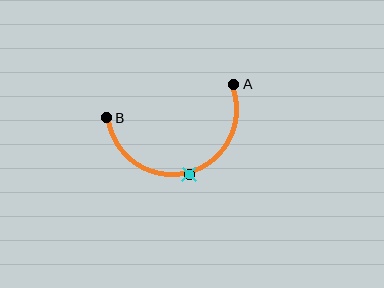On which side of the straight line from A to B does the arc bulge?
The arc bulges below the straight line connecting A and B.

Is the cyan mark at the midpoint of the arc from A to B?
Yes. The cyan mark lies on the arc at equal arc-length from both A and B — it is the arc midpoint.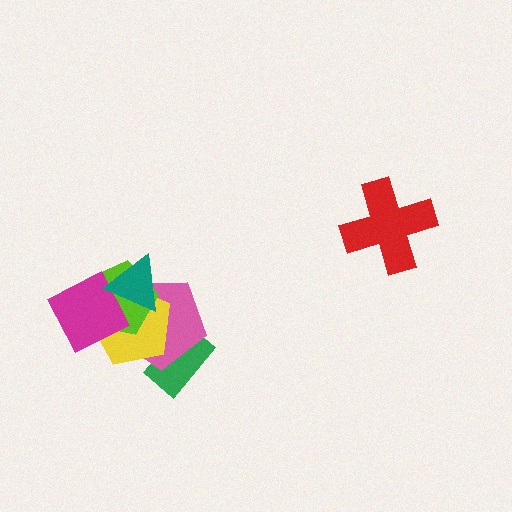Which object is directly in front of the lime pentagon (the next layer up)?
The magenta diamond is directly in front of the lime pentagon.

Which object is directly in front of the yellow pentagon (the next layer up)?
The lime pentagon is directly in front of the yellow pentagon.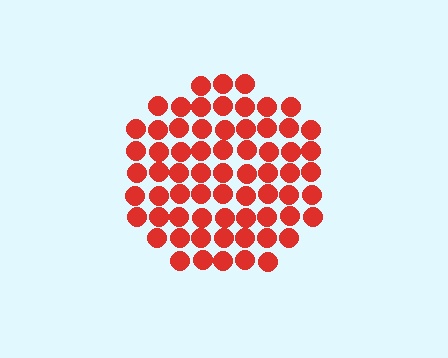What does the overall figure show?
The overall figure shows a circle.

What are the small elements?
The small elements are circles.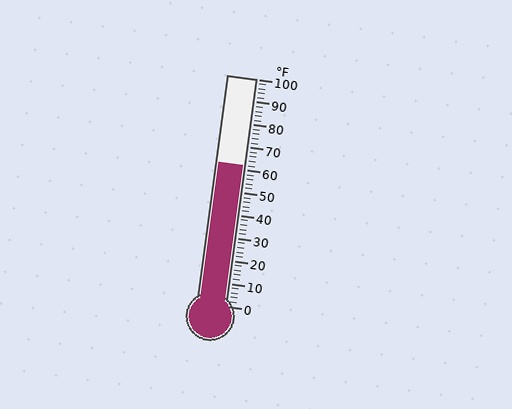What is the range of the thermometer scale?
The thermometer scale ranges from 0°F to 100°F.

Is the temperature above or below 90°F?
The temperature is below 90°F.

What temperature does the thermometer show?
The thermometer shows approximately 62°F.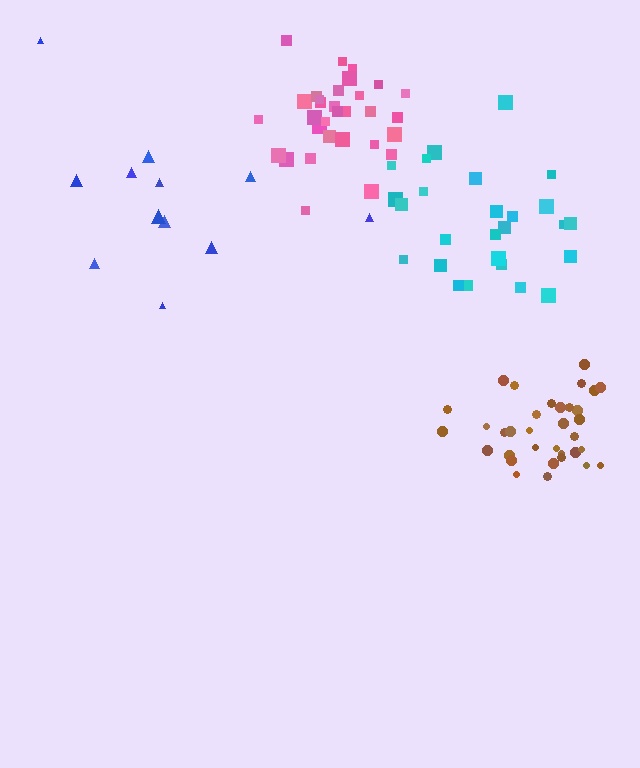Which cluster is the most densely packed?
Brown.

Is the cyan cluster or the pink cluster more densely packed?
Pink.